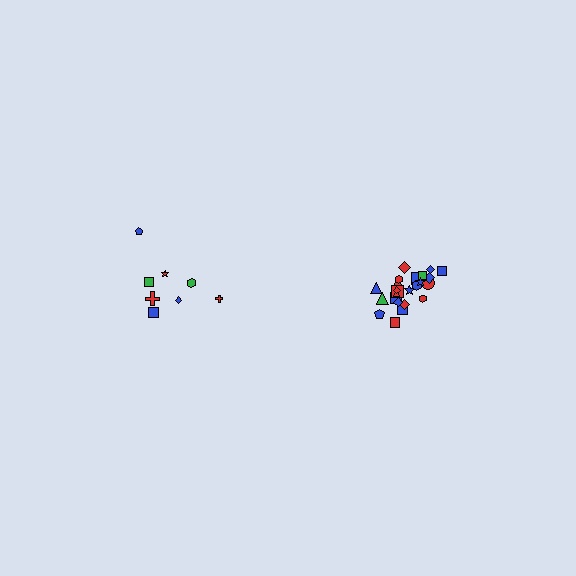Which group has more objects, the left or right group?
The right group.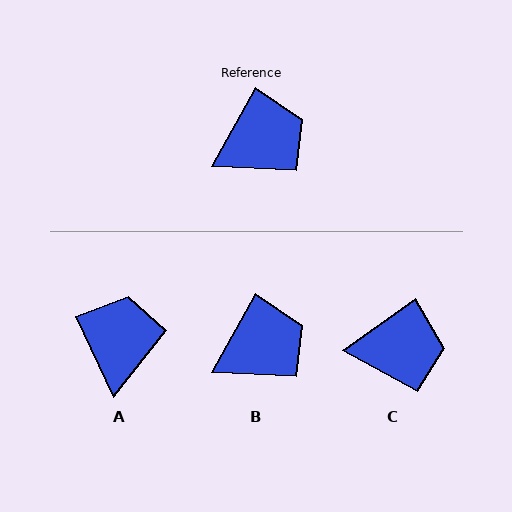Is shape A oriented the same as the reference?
No, it is off by about 54 degrees.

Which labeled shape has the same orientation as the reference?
B.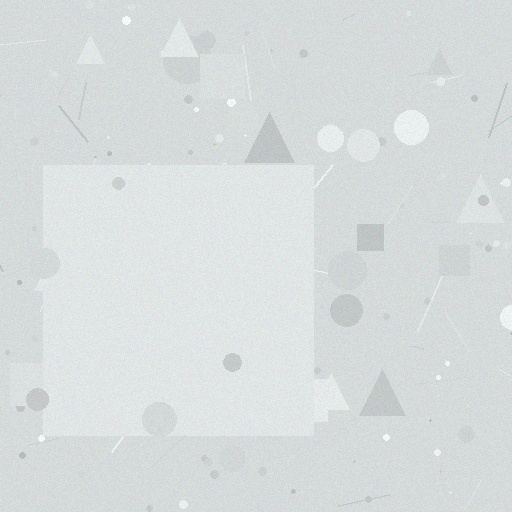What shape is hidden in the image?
A square is hidden in the image.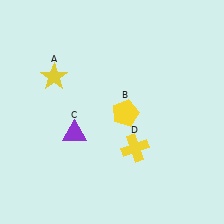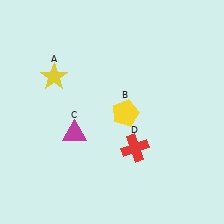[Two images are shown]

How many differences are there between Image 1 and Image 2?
There are 2 differences between the two images.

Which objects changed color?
C changed from purple to magenta. D changed from yellow to red.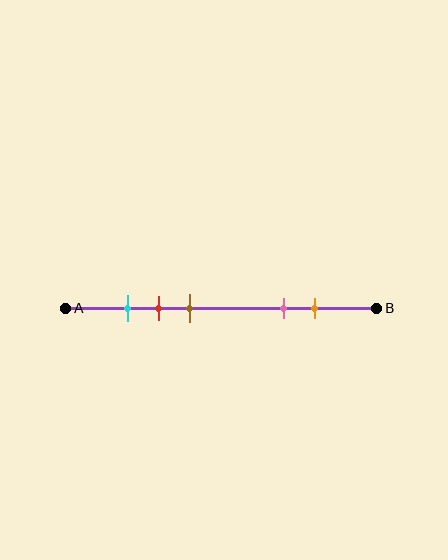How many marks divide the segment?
There are 5 marks dividing the segment.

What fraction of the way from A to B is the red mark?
The red mark is approximately 30% (0.3) of the way from A to B.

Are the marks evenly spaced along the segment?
No, the marks are not evenly spaced.